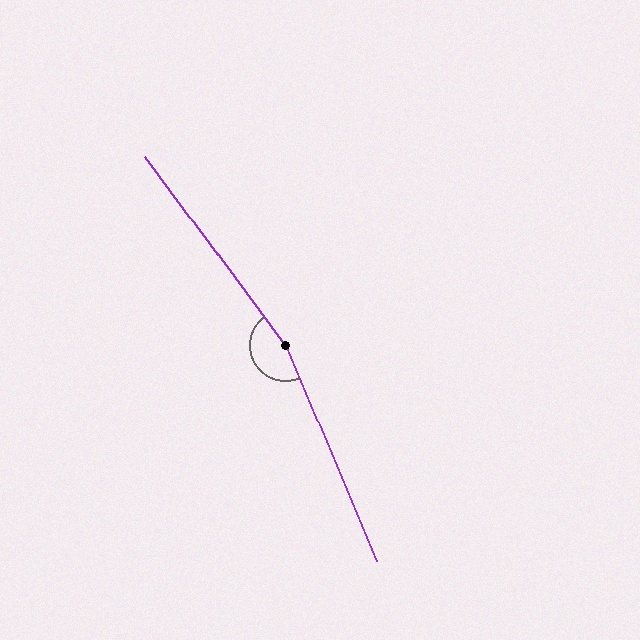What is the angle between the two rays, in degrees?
Approximately 166 degrees.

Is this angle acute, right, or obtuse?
It is obtuse.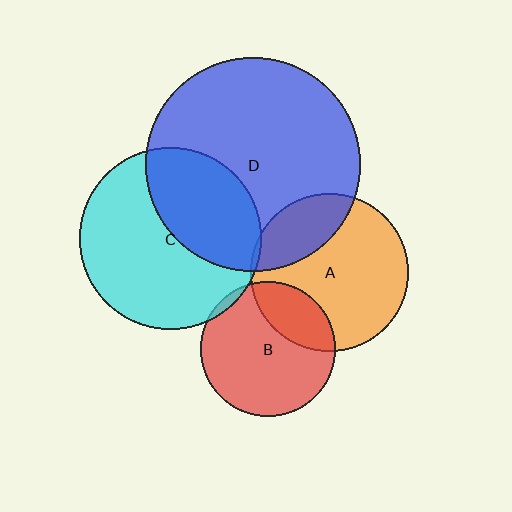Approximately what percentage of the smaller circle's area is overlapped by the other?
Approximately 5%.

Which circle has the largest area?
Circle D (blue).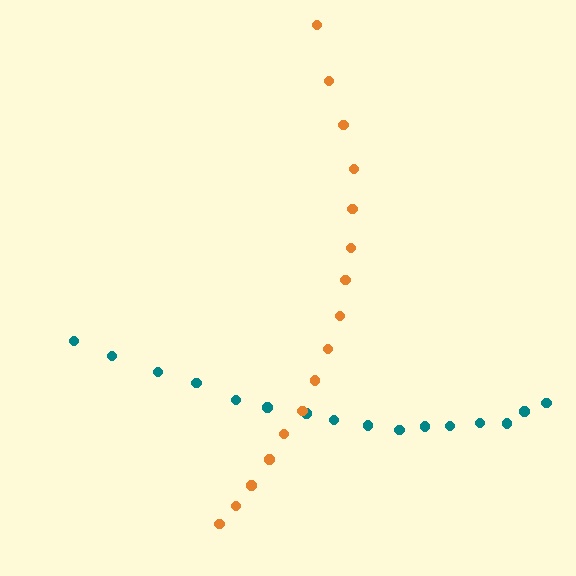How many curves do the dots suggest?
There are 2 distinct paths.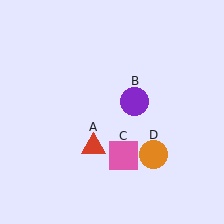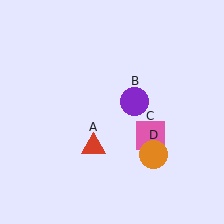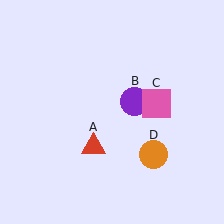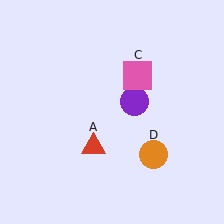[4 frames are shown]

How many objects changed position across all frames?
1 object changed position: pink square (object C).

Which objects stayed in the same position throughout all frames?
Red triangle (object A) and purple circle (object B) and orange circle (object D) remained stationary.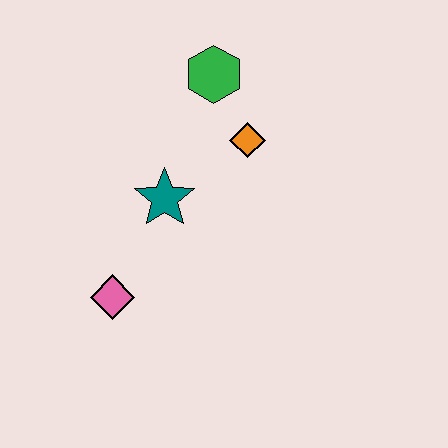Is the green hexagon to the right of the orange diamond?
No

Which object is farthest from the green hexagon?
The pink diamond is farthest from the green hexagon.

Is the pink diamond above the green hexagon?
No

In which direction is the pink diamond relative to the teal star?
The pink diamond is below the teal star.